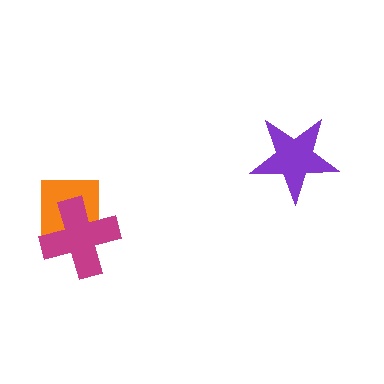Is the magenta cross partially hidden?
No, no other shape covers it.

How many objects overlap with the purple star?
0 objects overlap with the purple star.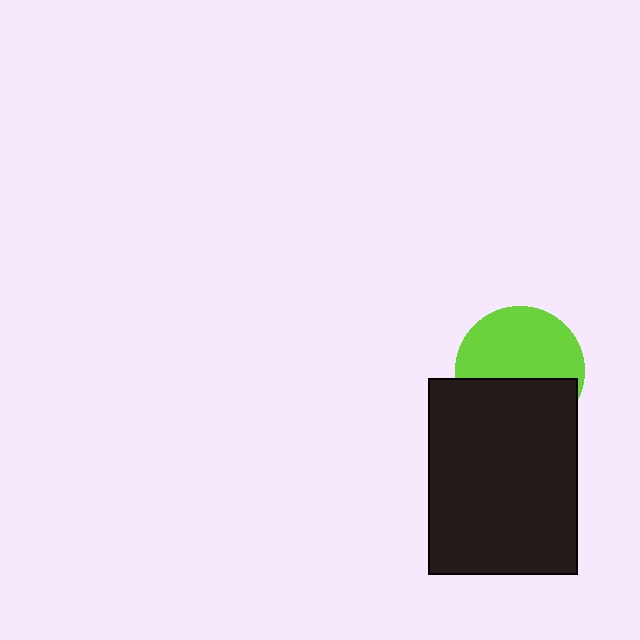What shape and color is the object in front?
The object in front is a black rectangle.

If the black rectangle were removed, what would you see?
You would see the complete lime circle.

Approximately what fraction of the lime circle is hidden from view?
Roughly 43% of the lime circle is hidden behind the black rectangle.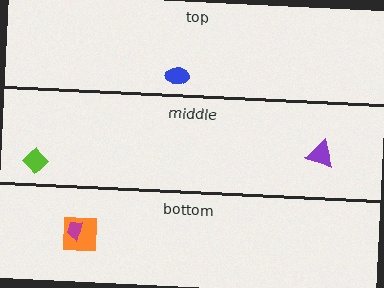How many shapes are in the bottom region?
2.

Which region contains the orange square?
The bottom region.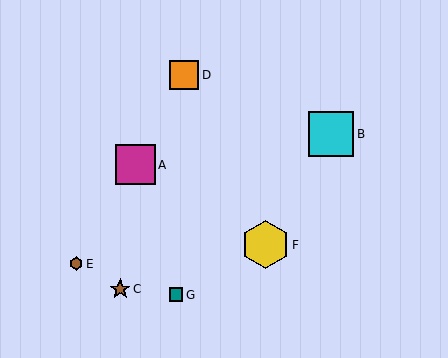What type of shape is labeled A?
Shape A is a magenta square.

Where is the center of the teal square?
The center of the teal square is at (176, 295).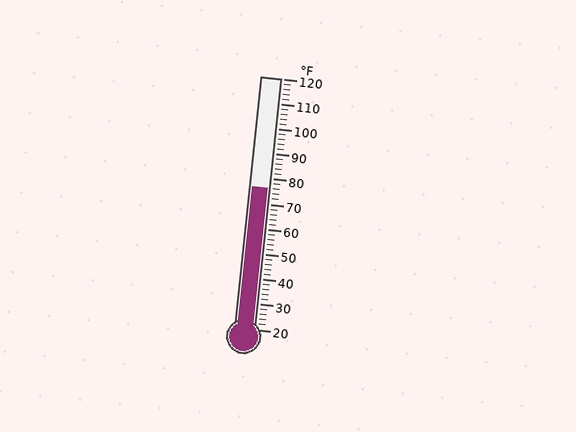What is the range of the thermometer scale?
The thermometer scale ranges from 20°F to 120°F.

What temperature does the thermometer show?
The thermometer shows approximately 76°F.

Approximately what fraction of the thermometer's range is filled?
The thermometer is filled to approximately 55% of its range.